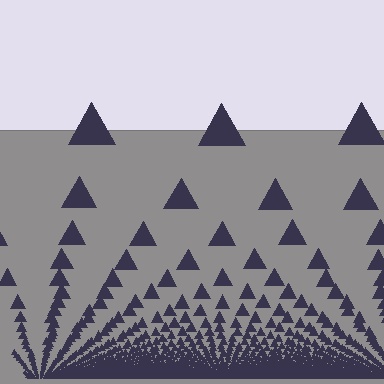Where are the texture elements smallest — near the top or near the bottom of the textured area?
Near the bottom.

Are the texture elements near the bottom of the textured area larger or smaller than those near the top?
Smaller. The gradient is inverted — elements near the bottom are smaller and denser.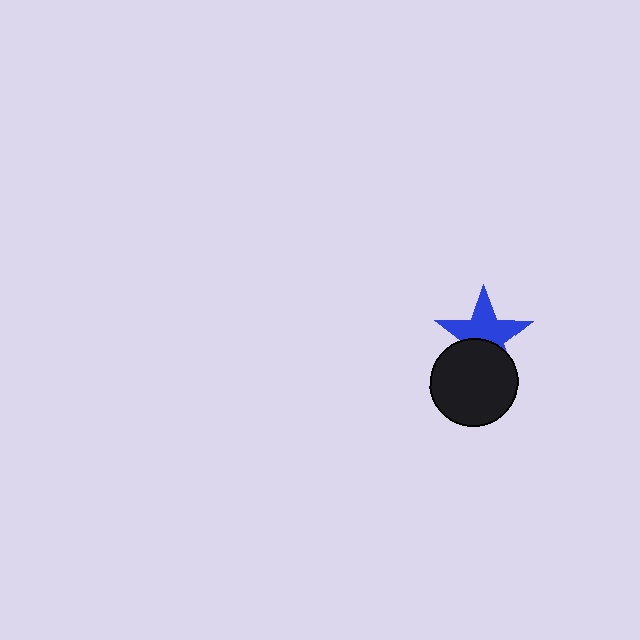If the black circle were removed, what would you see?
You would see the complete blue star.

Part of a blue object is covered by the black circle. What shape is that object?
It is a star.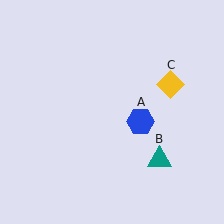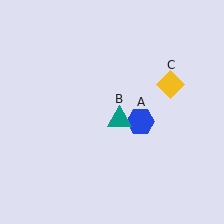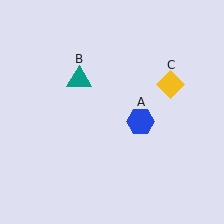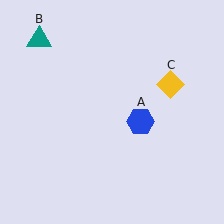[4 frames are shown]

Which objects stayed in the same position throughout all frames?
Blue hexagon (object A) and yellow diamond (object C) remained stationary.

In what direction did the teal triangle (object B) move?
The teal triangle (object B) moved up and to the left.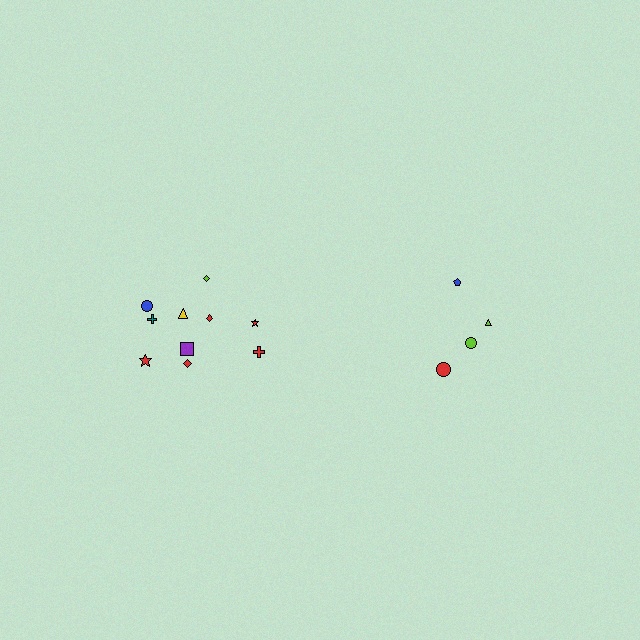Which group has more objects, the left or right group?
The left group.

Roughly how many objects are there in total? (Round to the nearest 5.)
Roughly 15 objects in total.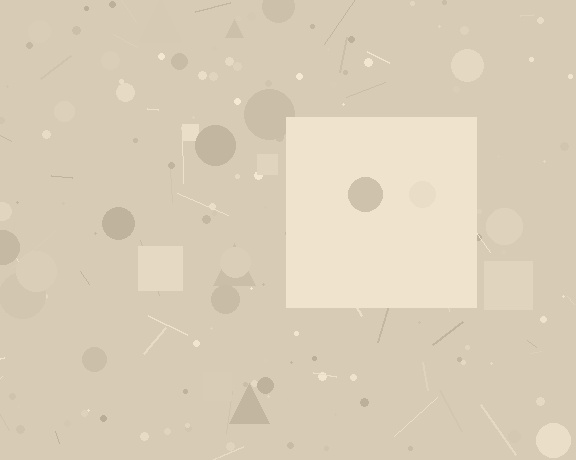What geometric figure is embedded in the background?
A square is embedded in the background.